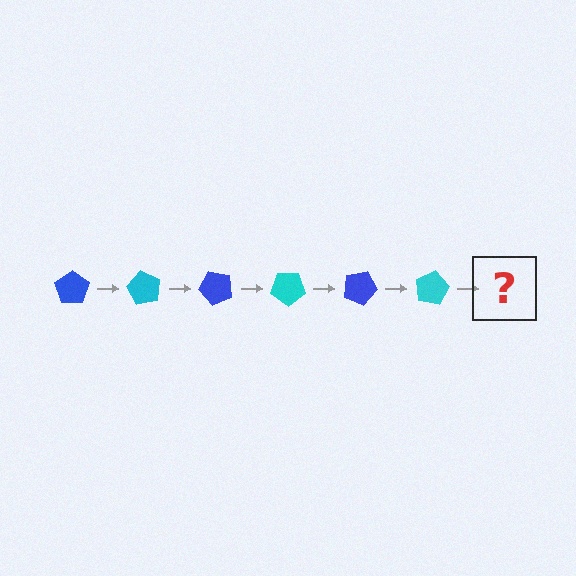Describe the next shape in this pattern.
It should be a blue pentagon, rotated 360 degrees from the start.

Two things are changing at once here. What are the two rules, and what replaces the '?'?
The two rules are that it rotates 60 degrees each step and the color cycles through blue and cyan. The '?' should be a blue pentagon, rotated 360 degrees from the start.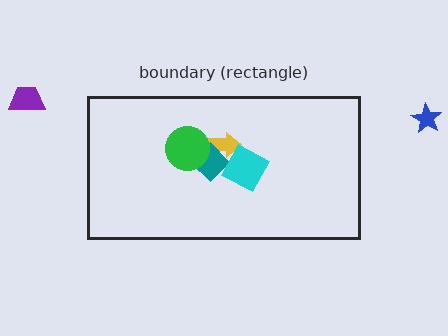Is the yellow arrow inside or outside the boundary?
Inside.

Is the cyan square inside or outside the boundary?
Inside.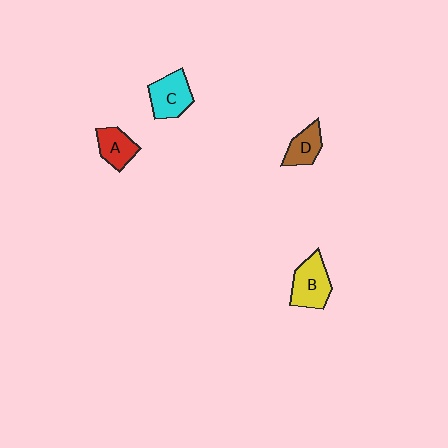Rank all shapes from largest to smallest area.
From largest to smallest: B (yellow), C (cyan), A (red), D (brown).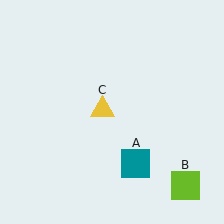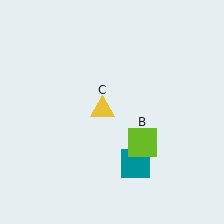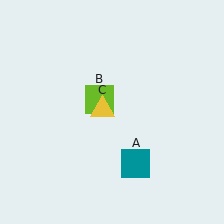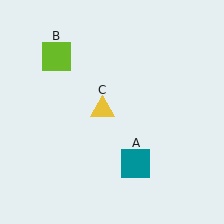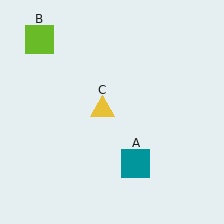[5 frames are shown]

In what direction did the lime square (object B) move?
The lime square (object B) moved up and to the left.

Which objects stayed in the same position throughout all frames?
Teal square (object A) and yellow triangle (object C) remained stationary.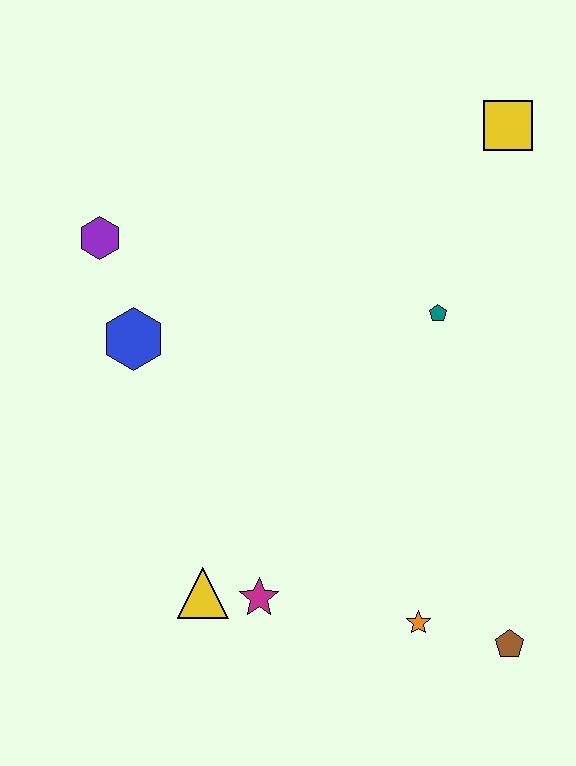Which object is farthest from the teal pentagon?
The yellow triangle is farthest from the teal pentagon.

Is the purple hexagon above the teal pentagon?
Yes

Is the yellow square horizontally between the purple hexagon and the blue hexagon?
No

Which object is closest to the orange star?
The brown pentagon is closest to the orange star.